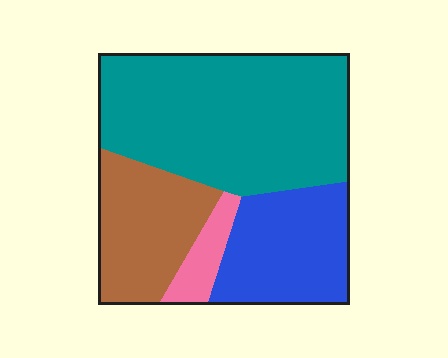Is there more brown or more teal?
Teal.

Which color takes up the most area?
Teal, at roughly 50%.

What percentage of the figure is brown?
Brown takes up about one fifth (1/5) of the figure.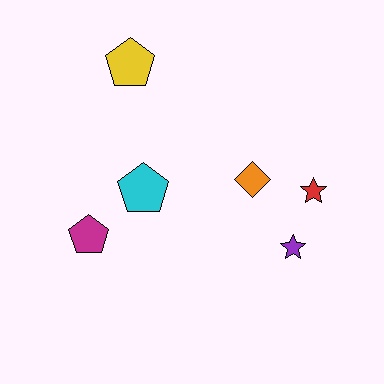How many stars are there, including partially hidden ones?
There are 2 stars.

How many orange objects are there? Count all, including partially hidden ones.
There is 1 orange object.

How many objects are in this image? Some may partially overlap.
There are 6 objects.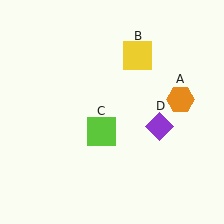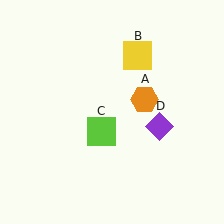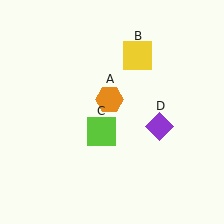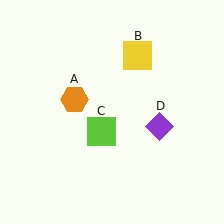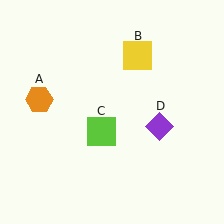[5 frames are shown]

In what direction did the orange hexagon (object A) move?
The orange hexagon (object A) moved left.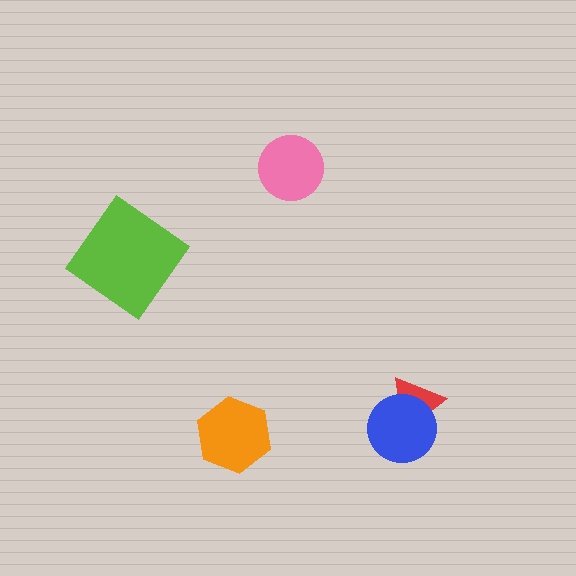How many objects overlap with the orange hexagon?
0 objects overlap with the orange hexagon.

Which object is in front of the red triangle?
The blue circle is in front of the red triangle.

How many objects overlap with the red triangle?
1 object overlaps with the red triangle.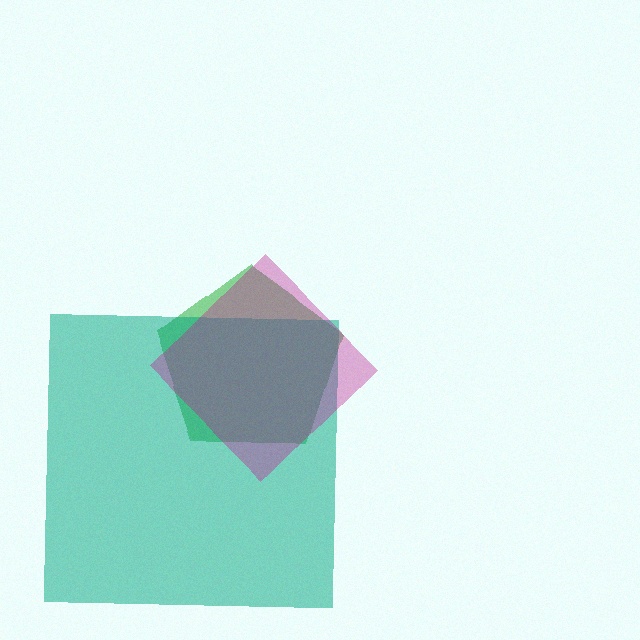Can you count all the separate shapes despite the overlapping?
Yes, there are 3 separate shapes.